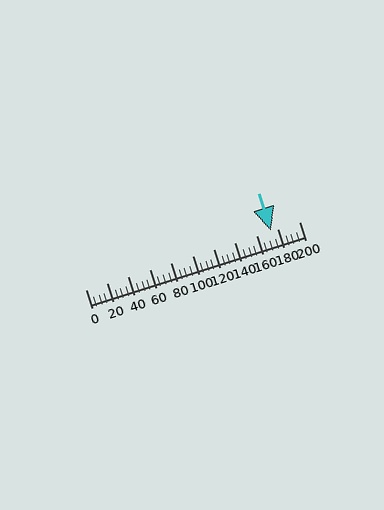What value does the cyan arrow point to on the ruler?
The cyan arrow points to approximately 174.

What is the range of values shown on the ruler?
The ruler shows values from 0 to 200.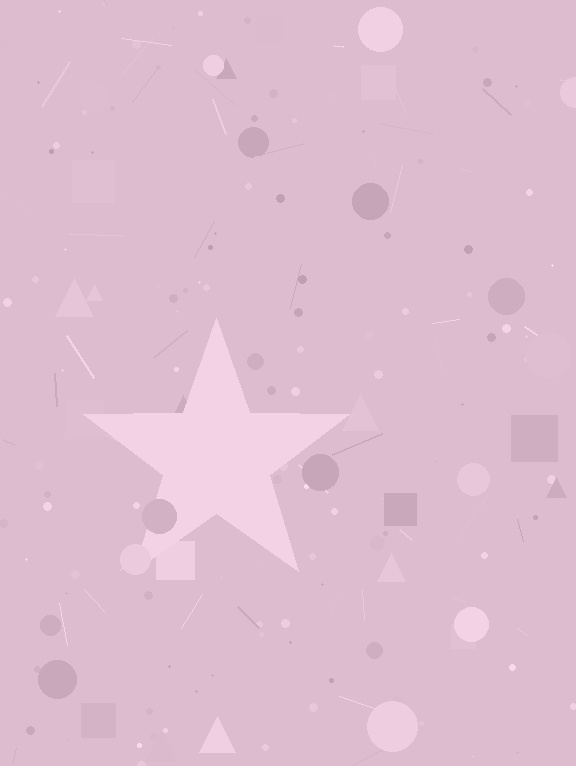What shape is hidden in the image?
A star is hidden in the image.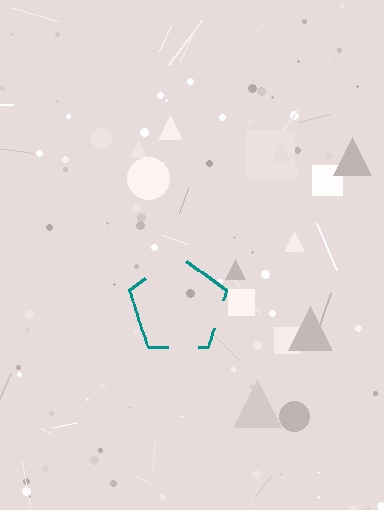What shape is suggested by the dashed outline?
The dashed outline suggests a pentagon.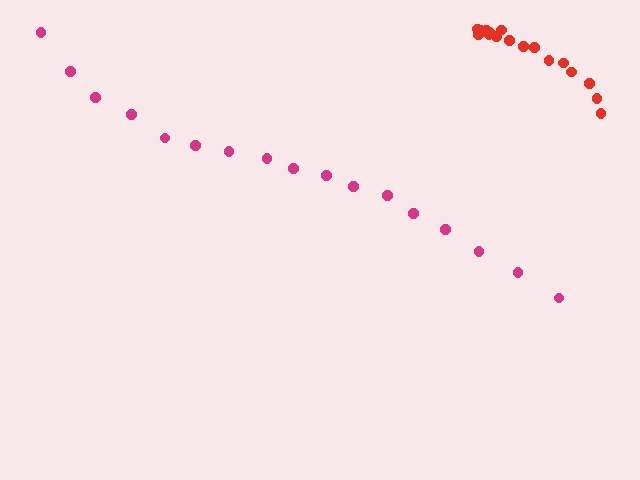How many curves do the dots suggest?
There are 2 distinct paths.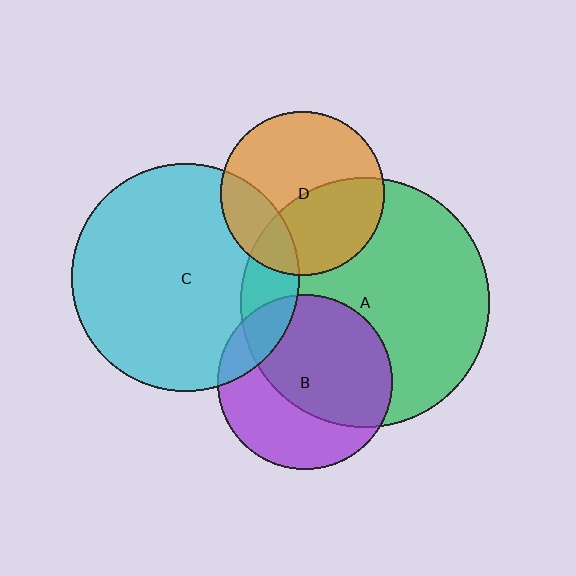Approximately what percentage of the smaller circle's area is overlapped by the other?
Approximately 45%.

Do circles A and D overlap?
Yes.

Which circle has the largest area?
Circle A (green).